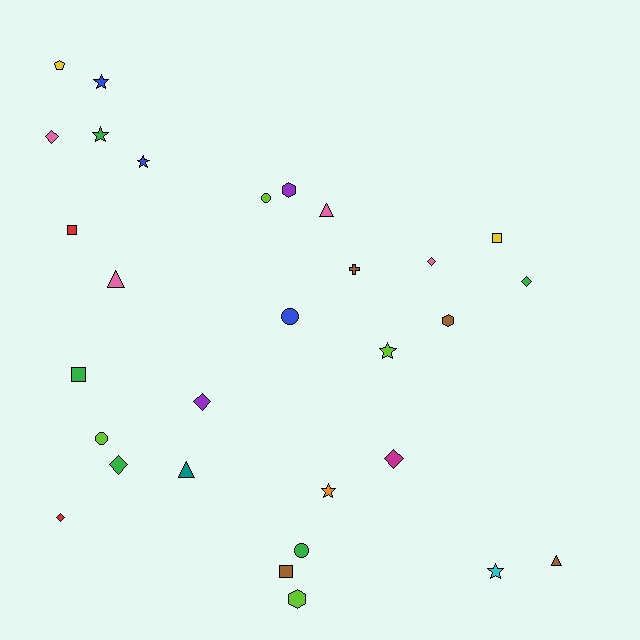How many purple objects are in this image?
There are 2 purple objects.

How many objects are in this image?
There are 30 objects.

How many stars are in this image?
There are 6 stars.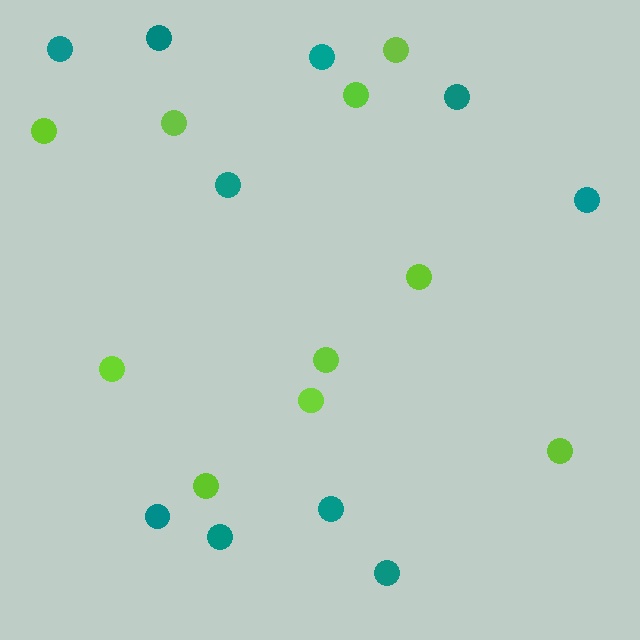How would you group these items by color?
There are 2 groups: one group of teal circles (10) and one group of lime circles (10).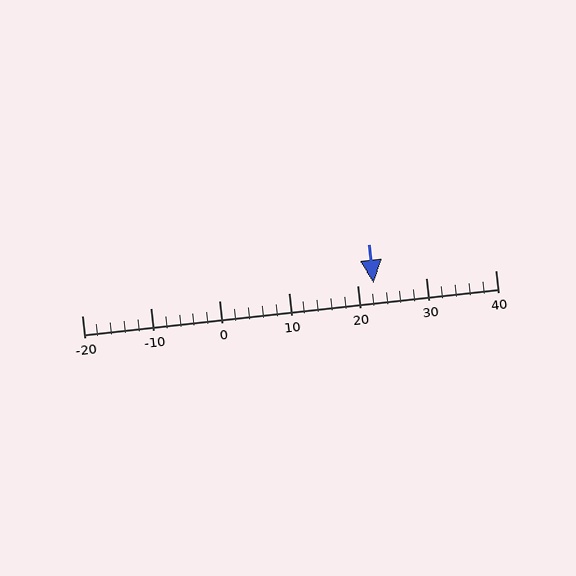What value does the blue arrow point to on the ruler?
The blue arrow points to approximately 22.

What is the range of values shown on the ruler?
The ruler shows values from -20 to 40.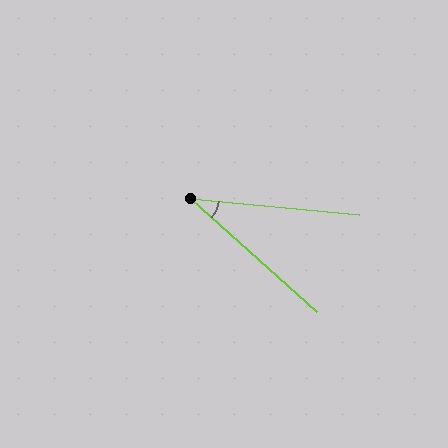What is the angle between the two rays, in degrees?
Approximately 36 degrees.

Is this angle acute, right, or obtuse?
It is acute.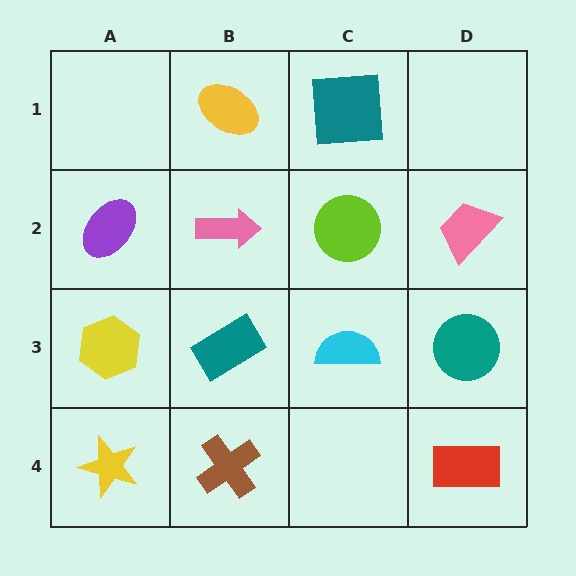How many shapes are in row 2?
4 shapes.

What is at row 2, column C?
A lime circle.